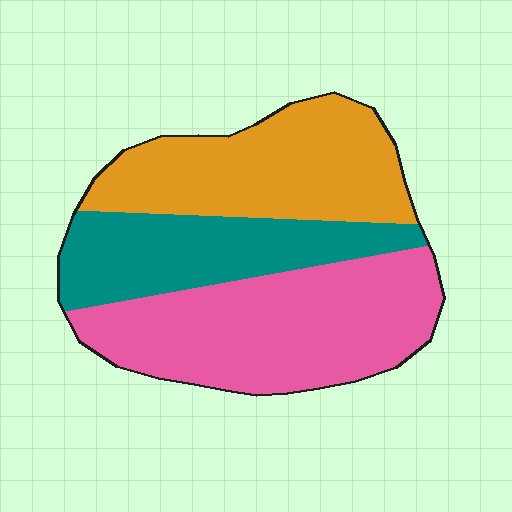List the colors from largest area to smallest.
From largest to smallest: pink, orange, teal.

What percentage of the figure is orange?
Orange covers around 35% of the figure.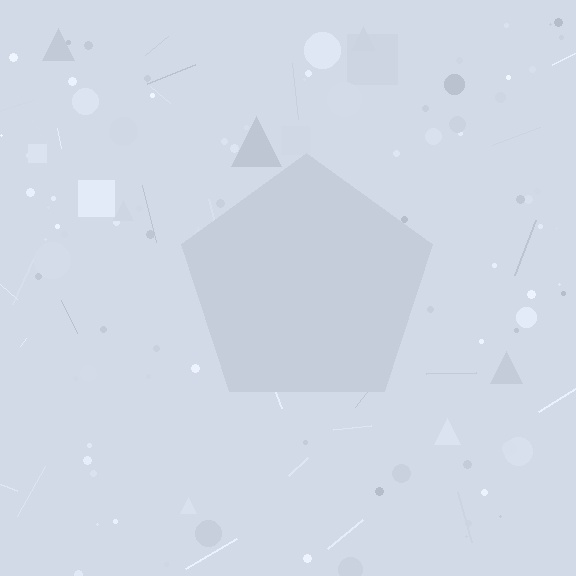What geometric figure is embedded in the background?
A pentagon is embedded in the background.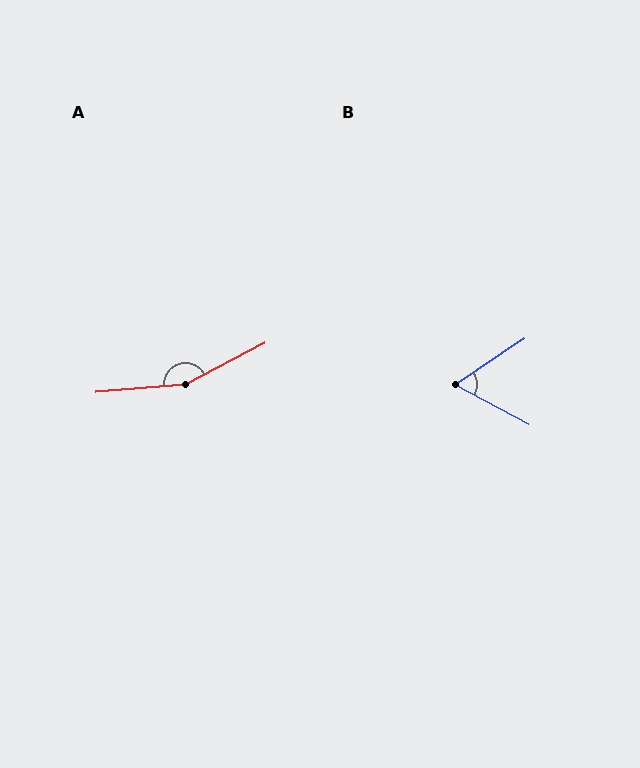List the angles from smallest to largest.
B (62°), A (157°).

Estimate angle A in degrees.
Approximately 157 degrees.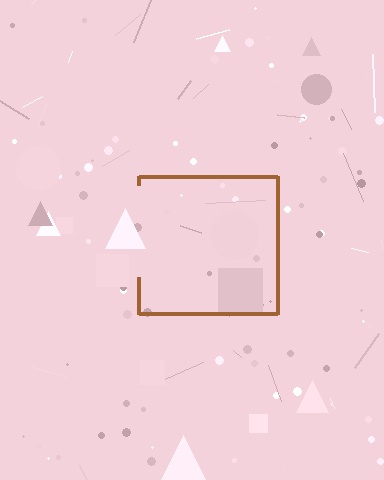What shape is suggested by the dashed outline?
The dashed outline suggests a square.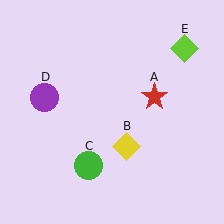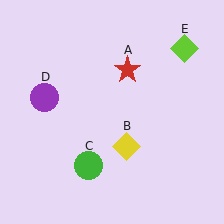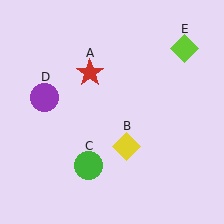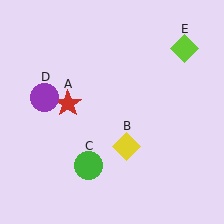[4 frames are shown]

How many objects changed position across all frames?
1 object changed position: red star (object A).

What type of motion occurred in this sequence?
The red star (object A) rotated counterclockwise around the center of the scene.